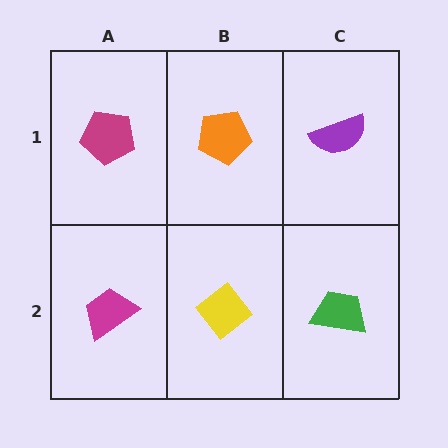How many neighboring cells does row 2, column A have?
2.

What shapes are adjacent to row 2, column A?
A magenta pentagon (row 1, column A), a yellow diamond (row 2, column B).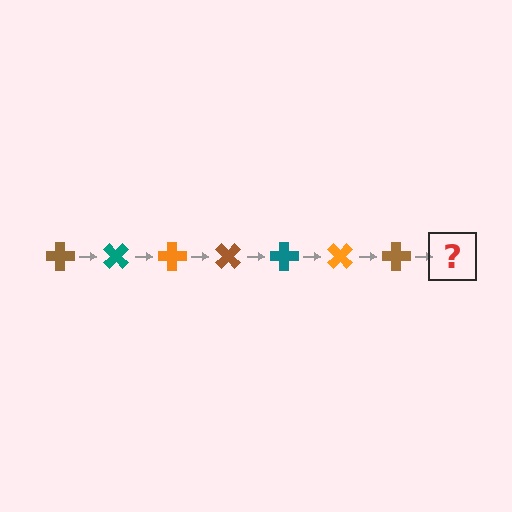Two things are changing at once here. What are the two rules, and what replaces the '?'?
The two rules are that it rotates 45 degrees each step and the color cycles through brown, teal, and orange. The '?' should be a teal cross, rotated 315 degrees from the start.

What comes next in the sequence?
The next element should be a teal cross, rotated 315 degrees from the start.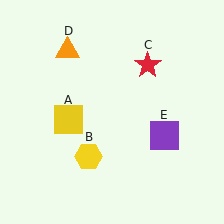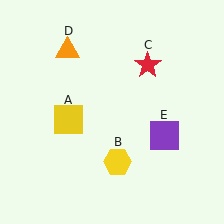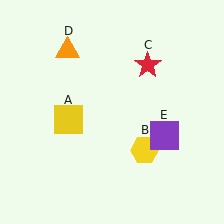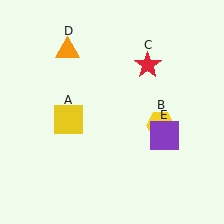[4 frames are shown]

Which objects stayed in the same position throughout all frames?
Yellow square (object A) and red star (object C) and orange triangle (object D) and purple square (object E) remained stationary.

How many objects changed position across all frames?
1 object changed position: yellow hexagon (object B).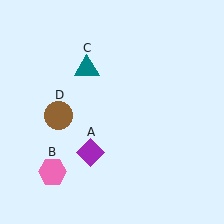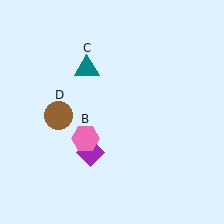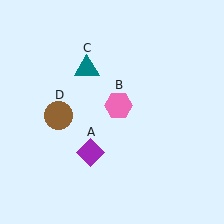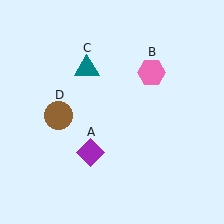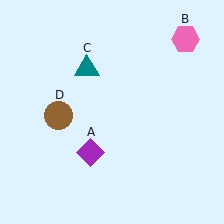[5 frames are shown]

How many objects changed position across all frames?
1 object changed position: pink hexagon (object B).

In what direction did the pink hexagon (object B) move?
The pink hexagon (object B) moved up and to the right.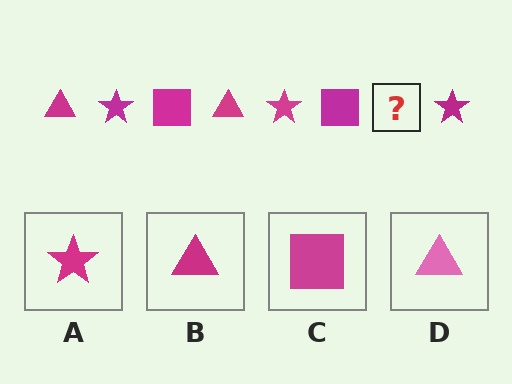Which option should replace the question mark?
Option B.